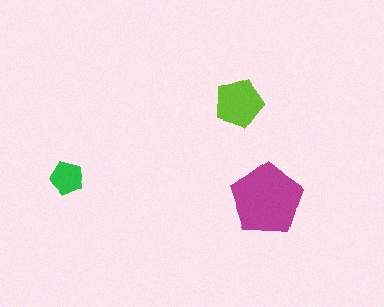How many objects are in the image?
There are 3 objects in the image.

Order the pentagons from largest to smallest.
the magenta one, the lime one, the green one.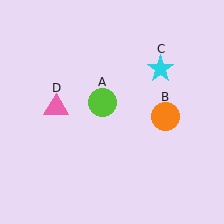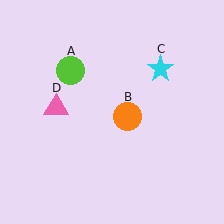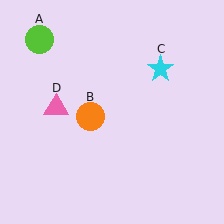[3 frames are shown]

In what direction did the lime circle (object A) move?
The lime circle (object A) moved up and to the left.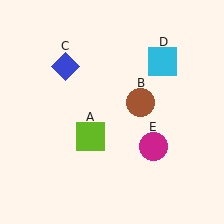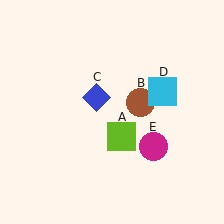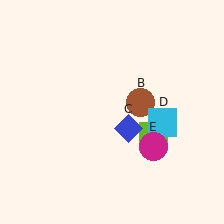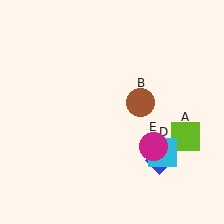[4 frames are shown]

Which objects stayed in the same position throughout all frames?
Brown circle (object B) and magenta circle (object E) remained stationary.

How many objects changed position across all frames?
3 objects changed position: lime square (object A), blue diamond (object C), cyan square (object D).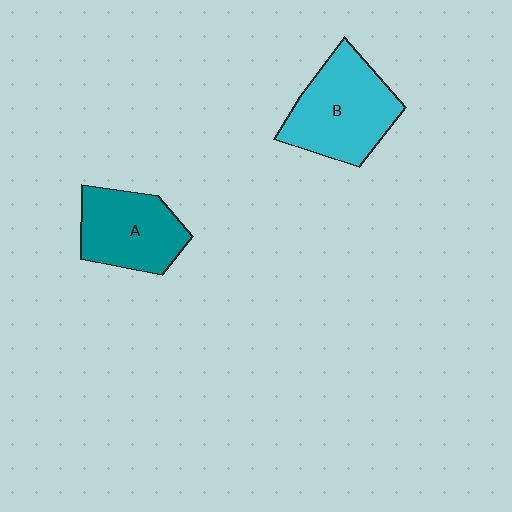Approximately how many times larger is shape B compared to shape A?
Approximately 1.2 times.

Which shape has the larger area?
Shape B (cyan).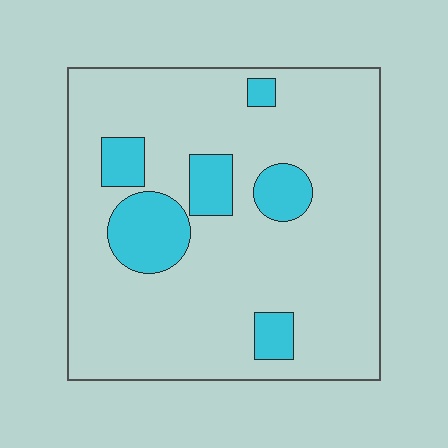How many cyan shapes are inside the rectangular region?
6.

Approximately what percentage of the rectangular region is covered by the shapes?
Approximately 15%.